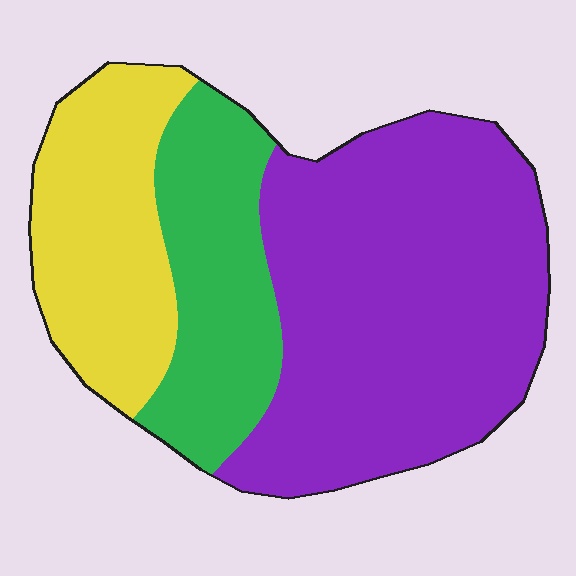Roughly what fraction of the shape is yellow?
Yellow covers 24% of the shape.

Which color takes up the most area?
Purple, at roughly 55%.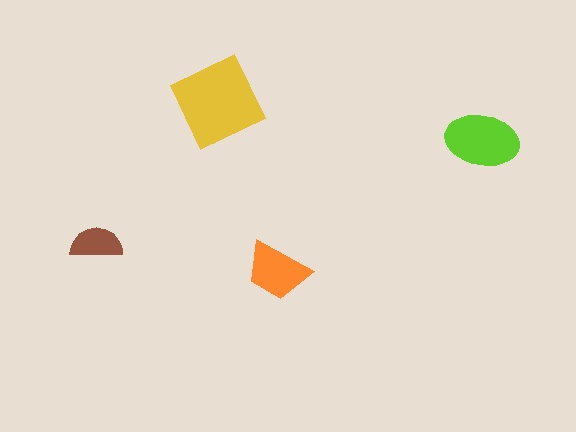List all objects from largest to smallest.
The yellow diamond, the lime ellipse, the orange trapezoid, the brown semicircle.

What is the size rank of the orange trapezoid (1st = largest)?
3rd.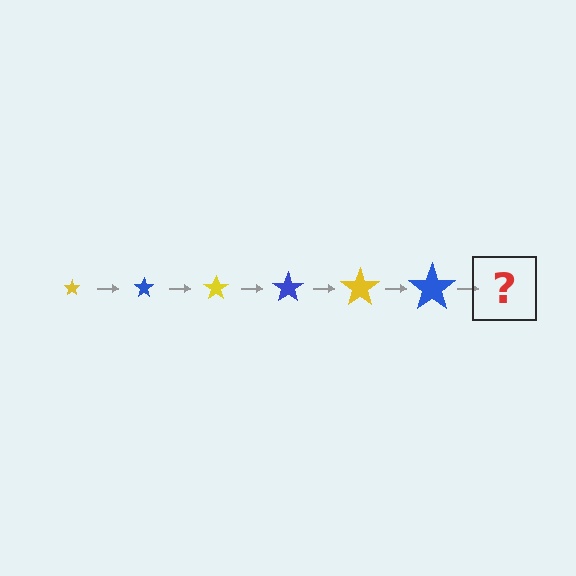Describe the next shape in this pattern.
It should be a yellow star, larger than the previous one.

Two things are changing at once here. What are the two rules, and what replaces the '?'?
The two rules are that the star grows larger each step and the color cycles through yellow and blue. The '?' should be a yellow star, larger than the previous one.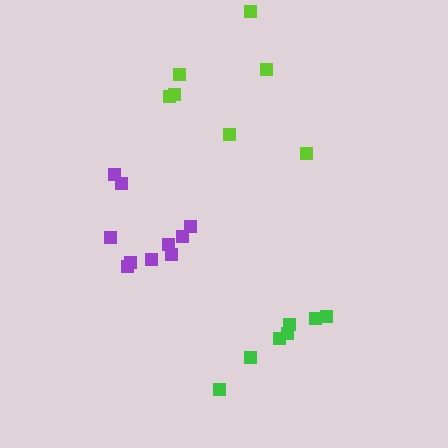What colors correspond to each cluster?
The clusters are colored: purple, lime, green.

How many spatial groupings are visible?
There are 3 spatial groupings.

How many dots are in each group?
Group 1: 10 dots, Group 2: 7 dots, Group 3: 7 dots (24 total).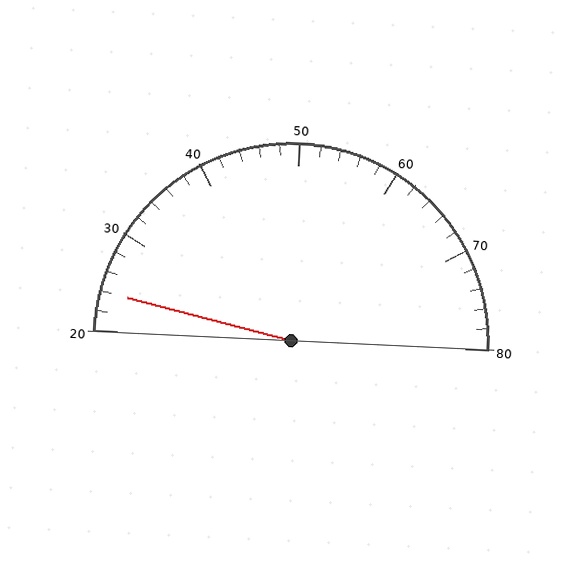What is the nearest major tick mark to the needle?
The nearest major tick mark is 20.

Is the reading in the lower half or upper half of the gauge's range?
The reading is in the lower half of the range (20 to 80).